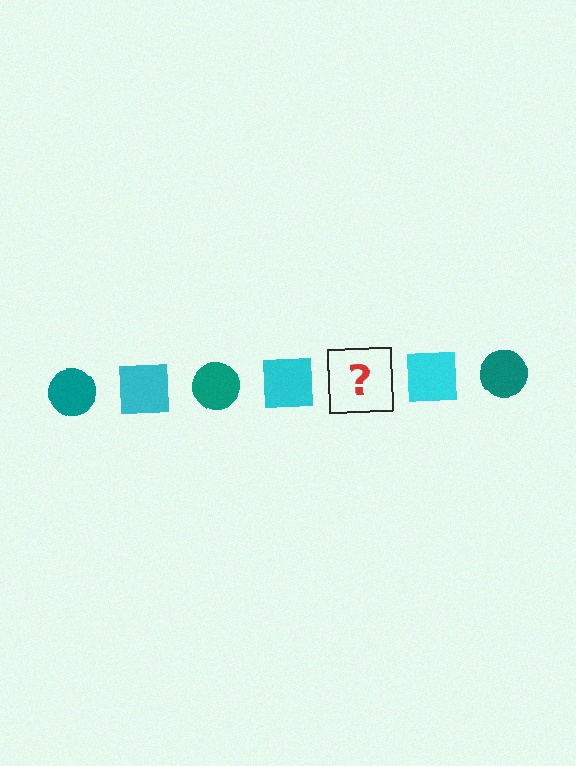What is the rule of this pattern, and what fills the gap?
The rule is that the pattern alternates between teal circle and cyan square. The gap should be filled with a teal circle.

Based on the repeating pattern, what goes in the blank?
The blank should be a teal circle.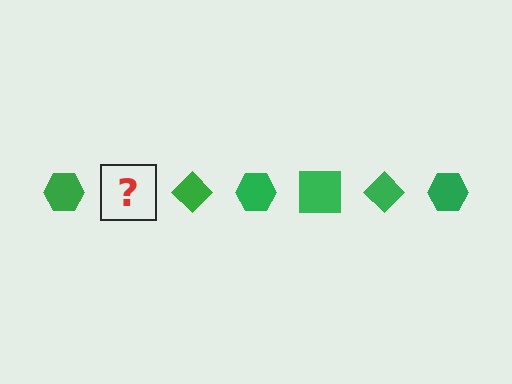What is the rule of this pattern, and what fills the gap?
The rule is that the pattern cycles through hexagon, square, diamond shapes in green. The gap should be filled with a green square.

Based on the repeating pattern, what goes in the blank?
The blank should be a green square.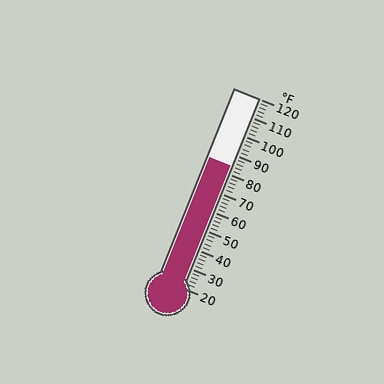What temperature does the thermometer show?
The thermometer shows approximately 84°F.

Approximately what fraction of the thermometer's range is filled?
The thermometer is filled to approximately 65% of its range.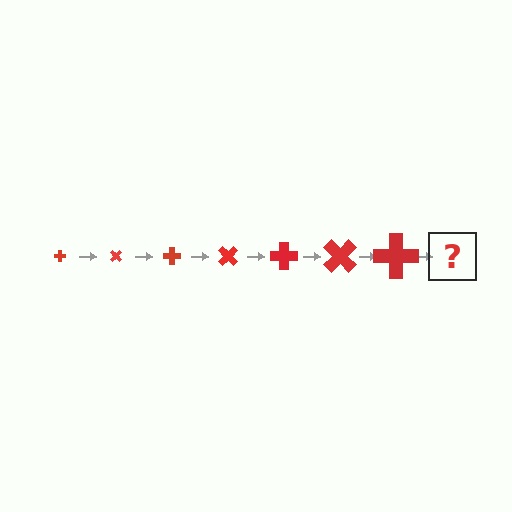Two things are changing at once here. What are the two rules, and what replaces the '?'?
The two rules are that the cross grows larger each step and it rotates 45 degrees each step. The '?' should be a cross, larger than the previous one and rotated 315 degrees from the start.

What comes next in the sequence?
The next element should be a cross, larger than the previous one and rotated 315 degrees from the start.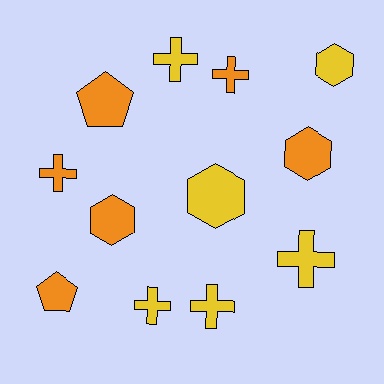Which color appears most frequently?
Yellow, with 6 objects.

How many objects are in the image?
There are 12 objects.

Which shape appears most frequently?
Cross, with 6 objects.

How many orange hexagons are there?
There are 2 orange hexagons.